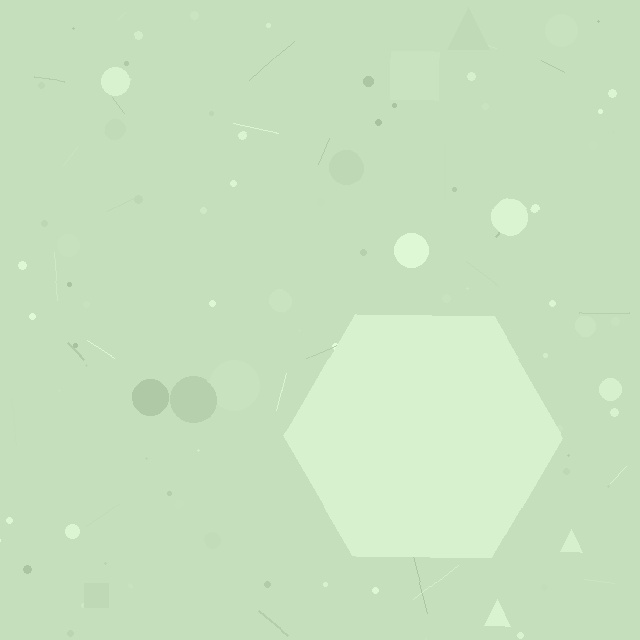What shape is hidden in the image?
A hexagon is hidden in the image.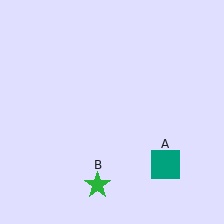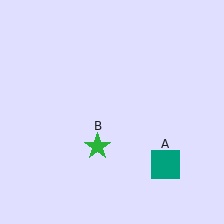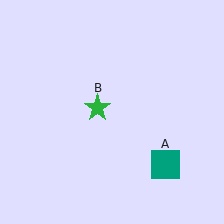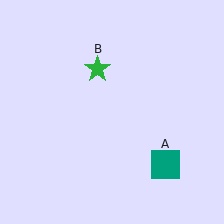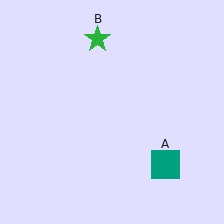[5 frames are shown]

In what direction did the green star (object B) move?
The green star (object B) moved up.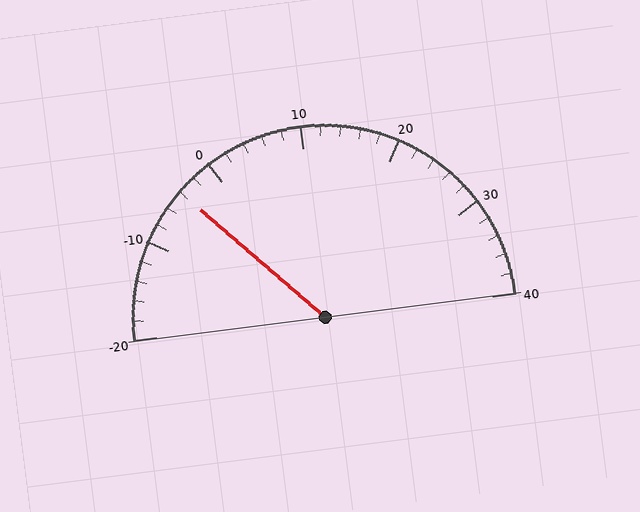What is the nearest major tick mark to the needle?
The nearest major tick mark is 0.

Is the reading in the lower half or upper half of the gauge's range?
The reading is in the lower half of the range (-20 to 40).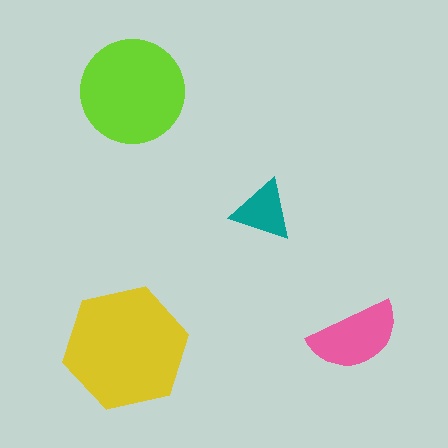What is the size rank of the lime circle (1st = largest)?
2nd.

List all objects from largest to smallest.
The yellow hexagon, the lime circle, the pink semicircle, the teal triangle.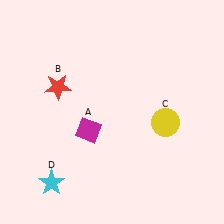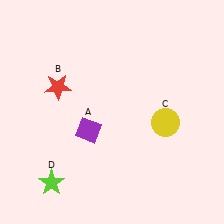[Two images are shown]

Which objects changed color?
A changed from magenta to purple. D changed from cyan to lime.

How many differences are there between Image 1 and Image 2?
There are 2 differences between the two images.